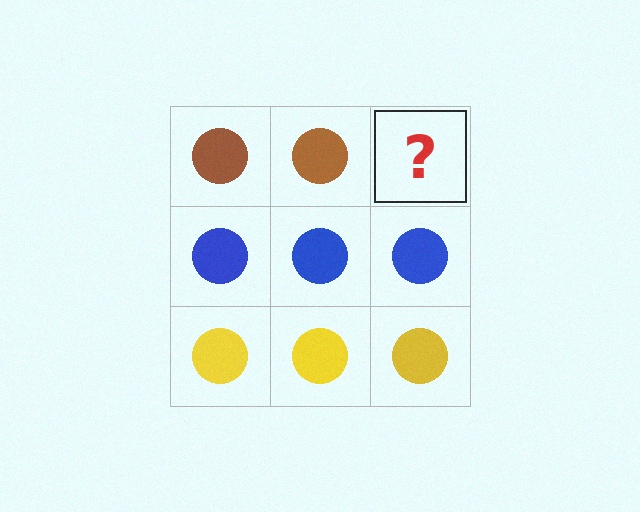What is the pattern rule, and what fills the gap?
The rule is that each row has a consistent color. The gap should be filled with a brown circle.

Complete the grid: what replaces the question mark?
The question mark should be replaced with a brown circle.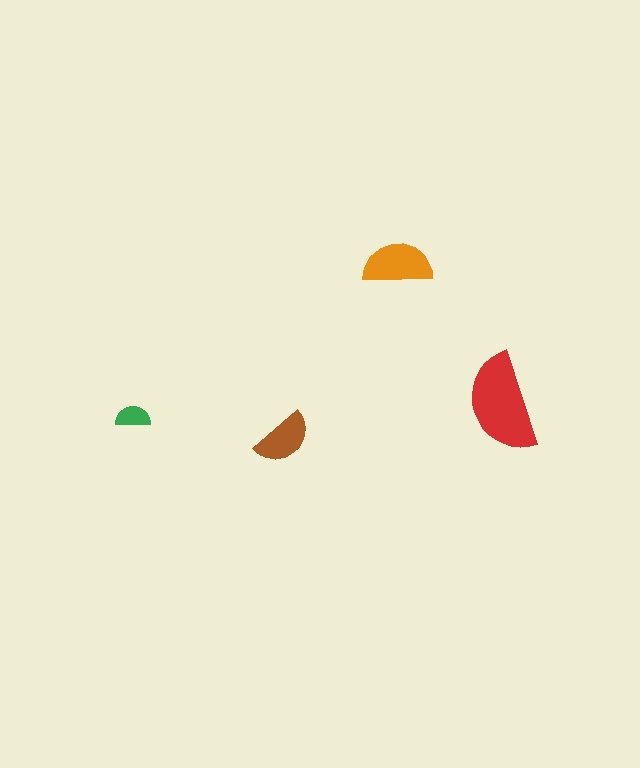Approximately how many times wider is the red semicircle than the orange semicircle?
About 1.5 times wider.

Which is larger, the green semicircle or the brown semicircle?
The brown one.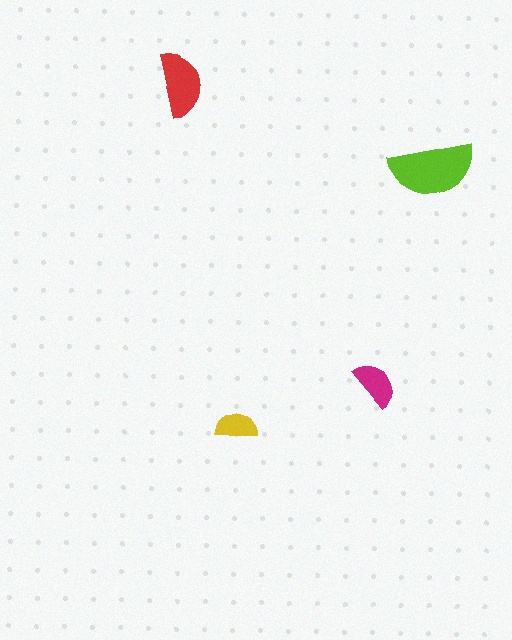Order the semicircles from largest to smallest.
the lime one, the red one, the magenta one, the yellow one.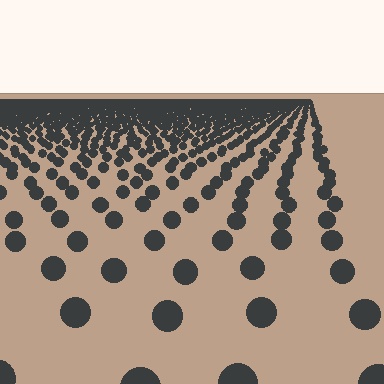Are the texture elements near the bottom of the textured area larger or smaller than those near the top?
Larger. Near the bottom, elements are closer to the viewer and appear at a bigger on-screen size.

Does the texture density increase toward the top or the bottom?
Density increases toward the top.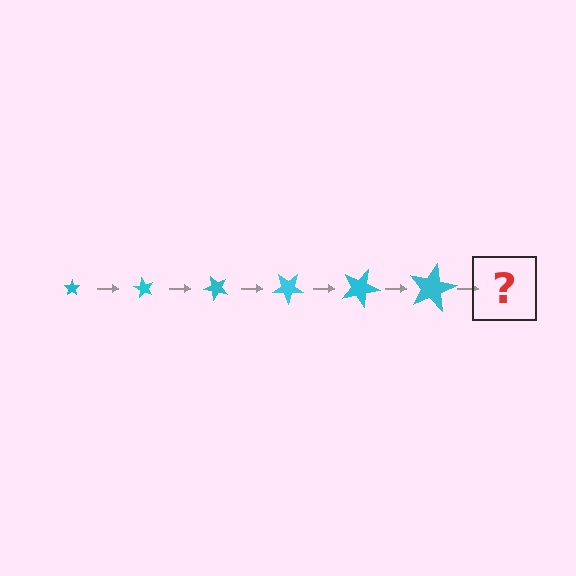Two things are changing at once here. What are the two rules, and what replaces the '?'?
The two rules are that the star grows larger each step and it rotates 60 degrees each step. The '?' should be a star, larger than the previous one and rotated 360 degrees from the start.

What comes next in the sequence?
The next element should be a star, larger than the previous one and rotated 360 degrees from the start.